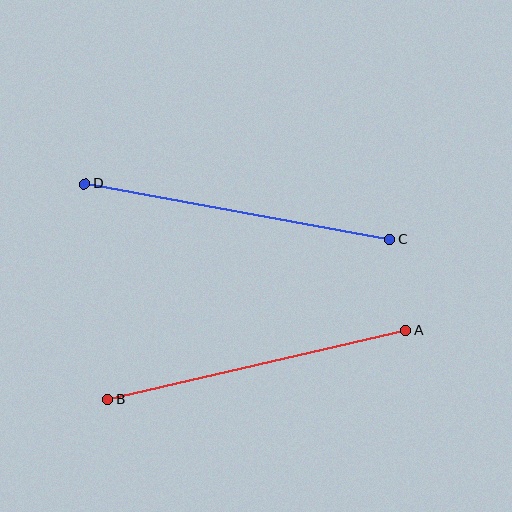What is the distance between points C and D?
The distance is approximately 310 pixels.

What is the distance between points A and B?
The distance is approximately 306 pixels.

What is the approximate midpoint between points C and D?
The midpoint is at approximately (237, 211) pixels.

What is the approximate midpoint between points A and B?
The midpoint is at approximately (257, 365) pixels.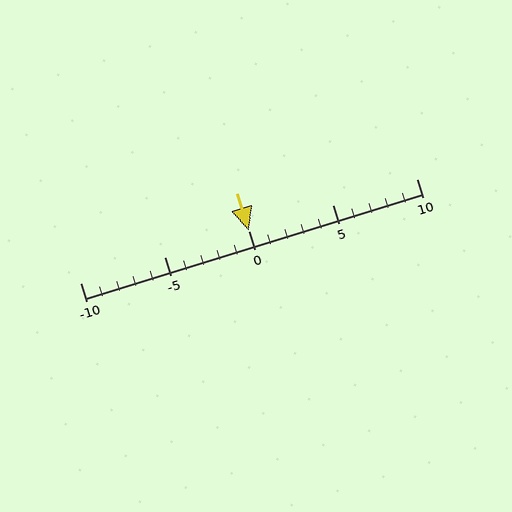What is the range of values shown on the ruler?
The ruler shows values from -10 to 10.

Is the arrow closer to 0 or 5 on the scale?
The arrow is closer to 0.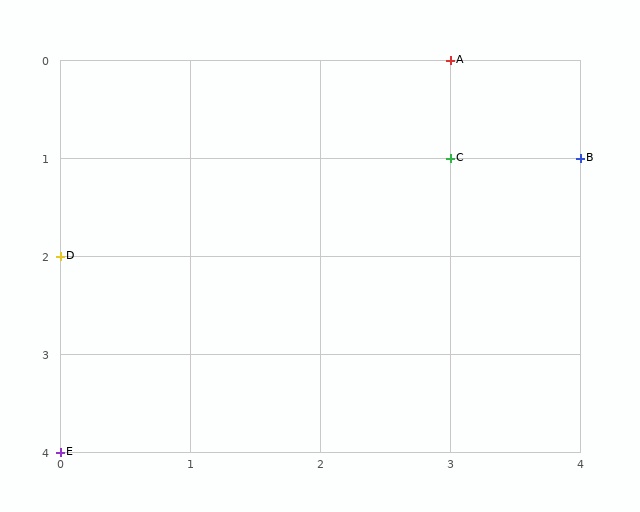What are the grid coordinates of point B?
Point B is at grid coordinates (4, 1).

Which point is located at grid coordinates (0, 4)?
Point E is at (0, 4).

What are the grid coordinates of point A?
Point A is at grid coordinates (3, 0).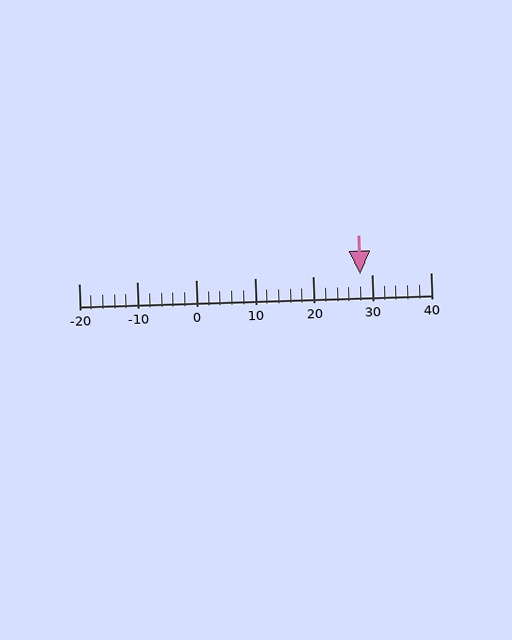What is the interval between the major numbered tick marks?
The major tick marks are spaced 10 units apart.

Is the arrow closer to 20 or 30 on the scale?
The arrow is closer to 30.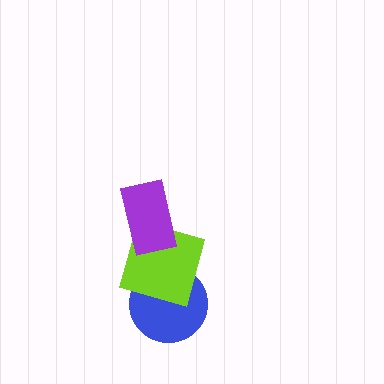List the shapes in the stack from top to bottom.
From top to bottom: the purple rectangle, the lime square, the blue circle.